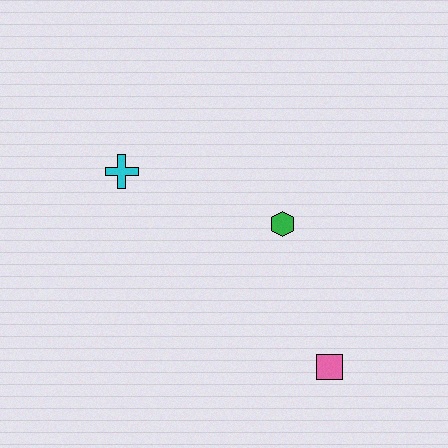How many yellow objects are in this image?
There are no yellow objects.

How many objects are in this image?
There are 3 objects.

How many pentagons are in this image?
There are no pentagons.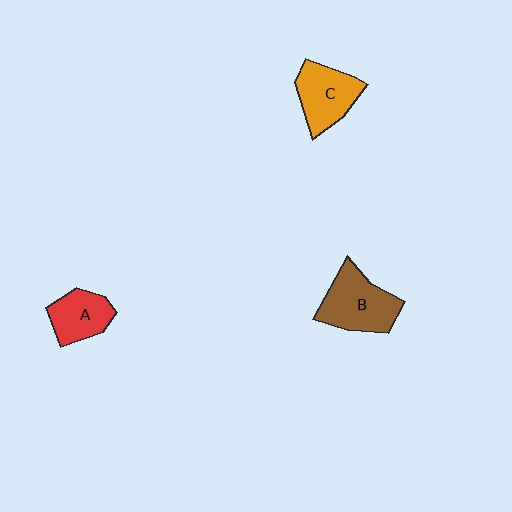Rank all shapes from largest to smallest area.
From largest to smallest: B (brown), C (orange), A (red).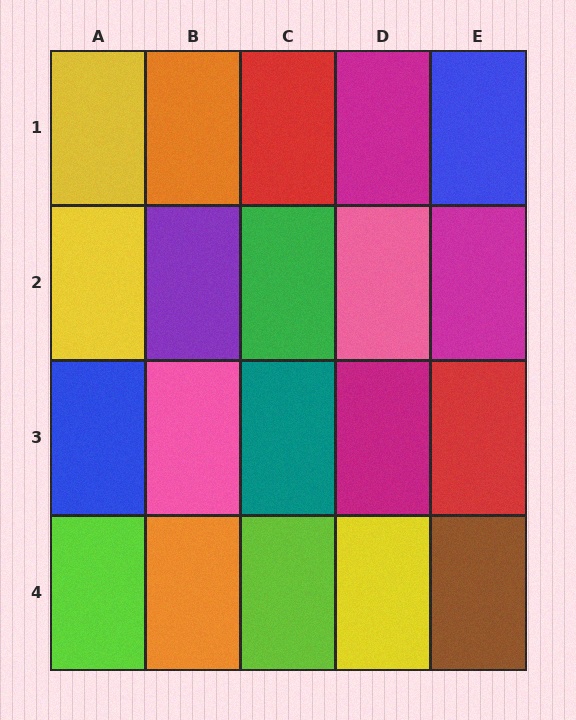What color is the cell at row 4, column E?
Brown.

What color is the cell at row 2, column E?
Magenta.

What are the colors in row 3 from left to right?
Blue, pink, teal, magenta, red.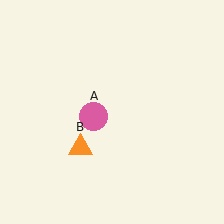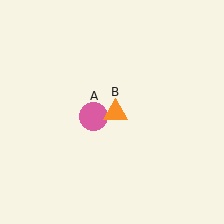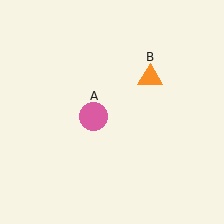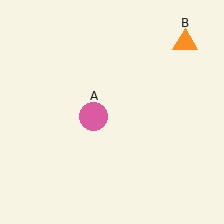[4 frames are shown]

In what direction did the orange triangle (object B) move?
The orange triangle (object B) moved up and to the right.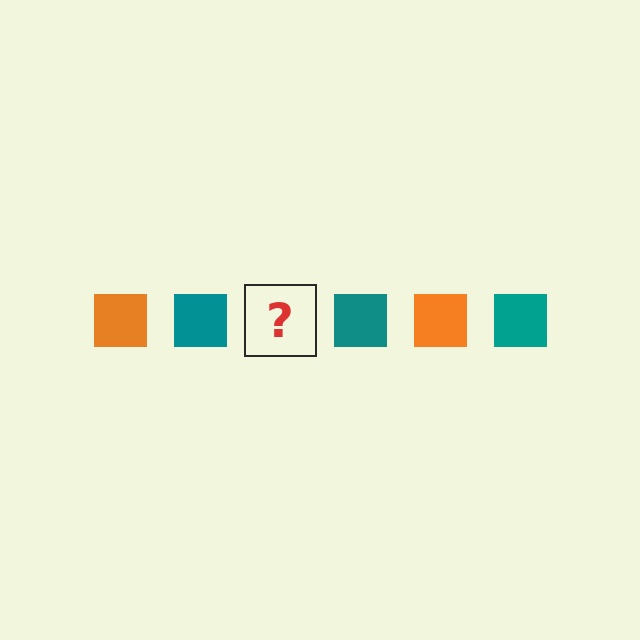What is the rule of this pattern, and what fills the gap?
The rule is that the pattern cycles through orange, teal squares. The gap should be filled with an orange square.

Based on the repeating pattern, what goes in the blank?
The blank should be an orange square.